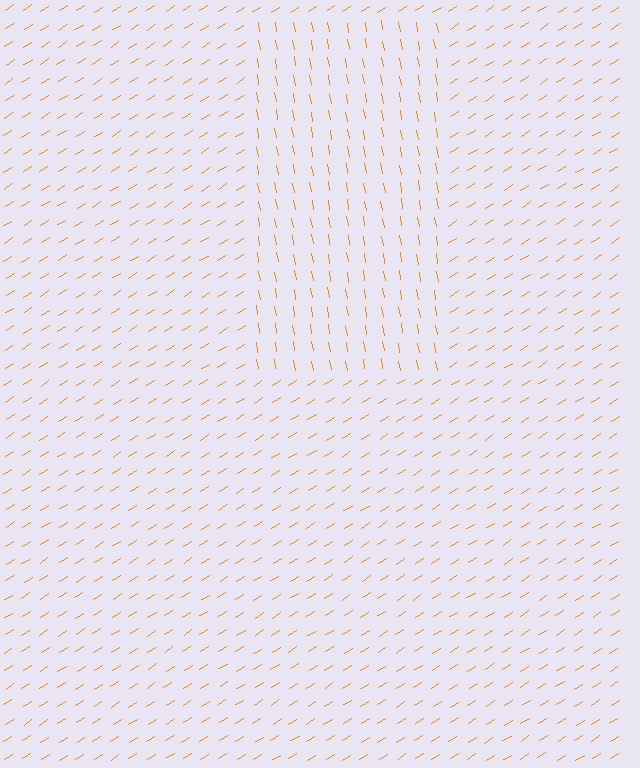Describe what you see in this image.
The image is filled with small orange line segments. A rectangle region in the image has lines oriented differently from the surrounding lines, creating a visible texture boundary.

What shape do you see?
I see a rectangle.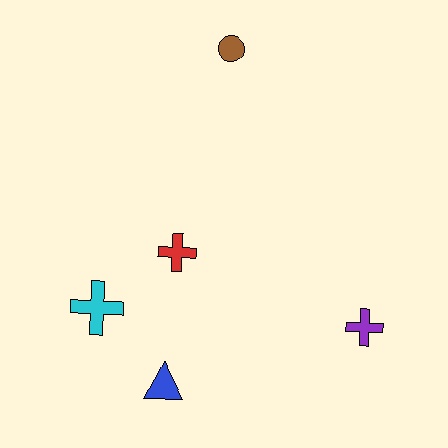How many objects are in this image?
There are 5 objects.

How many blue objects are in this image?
There is 1 blue object.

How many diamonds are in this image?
There are no diamonds.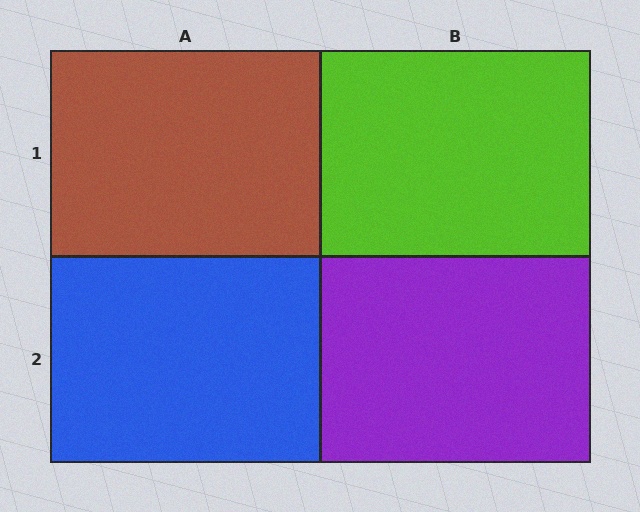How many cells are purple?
1 cell is purple.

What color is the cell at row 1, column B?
Lime.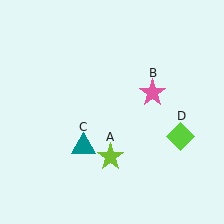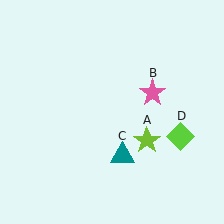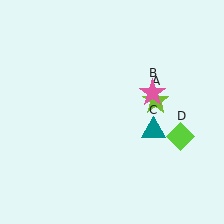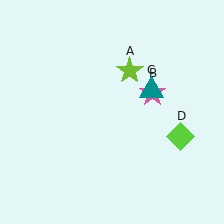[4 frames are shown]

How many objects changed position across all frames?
2 objects changed position: lime star (object A), teal triangle (object C).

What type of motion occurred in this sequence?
The lime star (object A), teal triangle (object C) rotated counterclockwise around the center of the scene.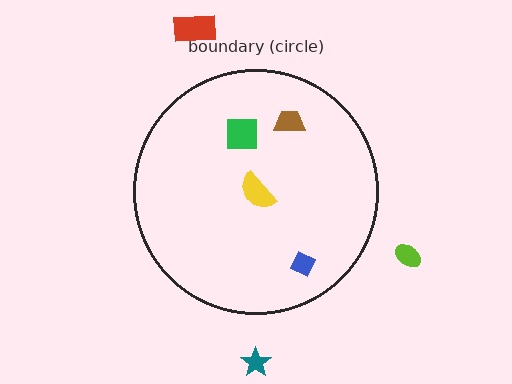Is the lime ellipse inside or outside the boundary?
Outside.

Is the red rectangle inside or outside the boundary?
Outside.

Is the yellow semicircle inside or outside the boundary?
Inside.